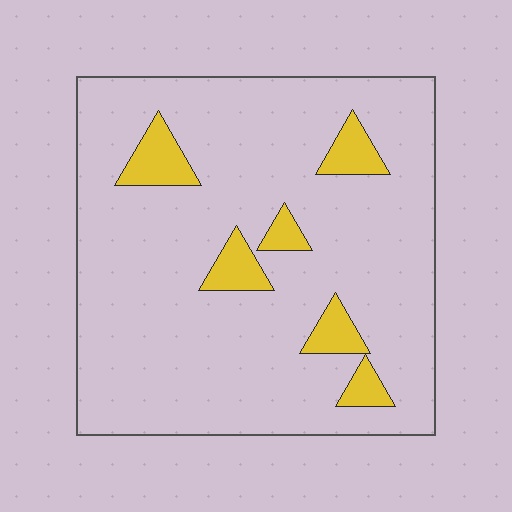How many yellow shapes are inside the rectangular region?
6.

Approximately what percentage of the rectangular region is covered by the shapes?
Approximately 10%.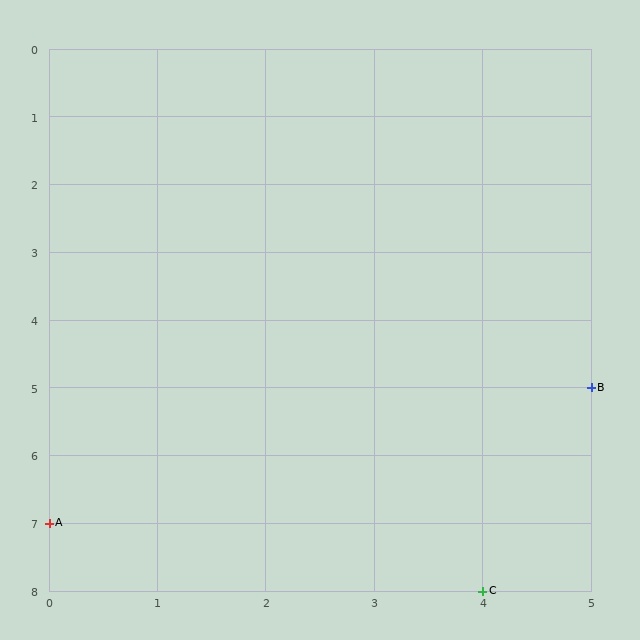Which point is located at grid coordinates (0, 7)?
Point A is at (0, 7).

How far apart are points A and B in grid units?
Points A and B are 5 columns and 2 rows apart (about 5.4 grid units diagonally).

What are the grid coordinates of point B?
Point B is at grid coordinates (5, 5).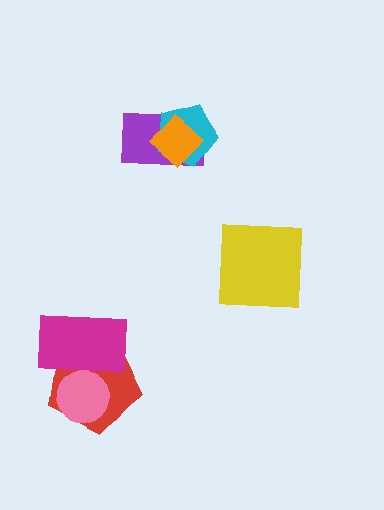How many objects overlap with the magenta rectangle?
2 objects overlap with the magenta rectangle.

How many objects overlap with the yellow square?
0 objects overlap with the yellow square.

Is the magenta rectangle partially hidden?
Yes, it is partially covered by another shape.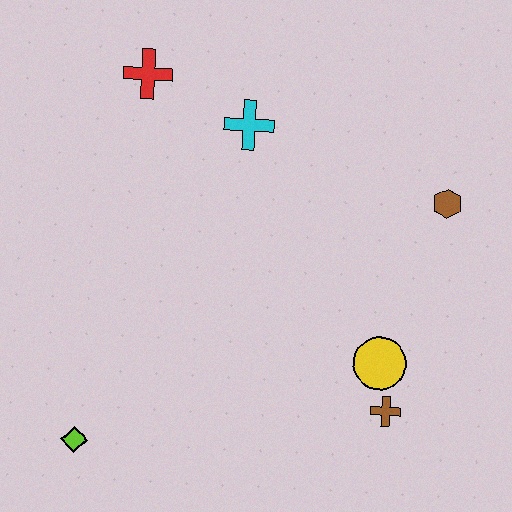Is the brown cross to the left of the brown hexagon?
Yes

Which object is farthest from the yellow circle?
The red cross is farthest from the yellow circle.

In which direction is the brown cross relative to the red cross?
The brown cross is below the red cross.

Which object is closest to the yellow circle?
The brown cross is closest to the yellow circle.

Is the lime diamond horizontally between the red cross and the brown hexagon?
No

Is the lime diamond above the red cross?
No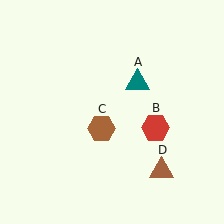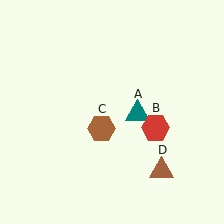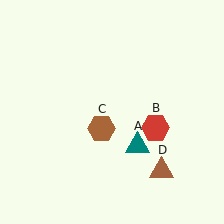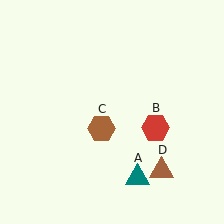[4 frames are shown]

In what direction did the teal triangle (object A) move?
The teal triangle (object A) moved down.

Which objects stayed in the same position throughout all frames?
Red hexagon (object B) and brown hexagon (object C) and brown triangle (object D) remained stationary.